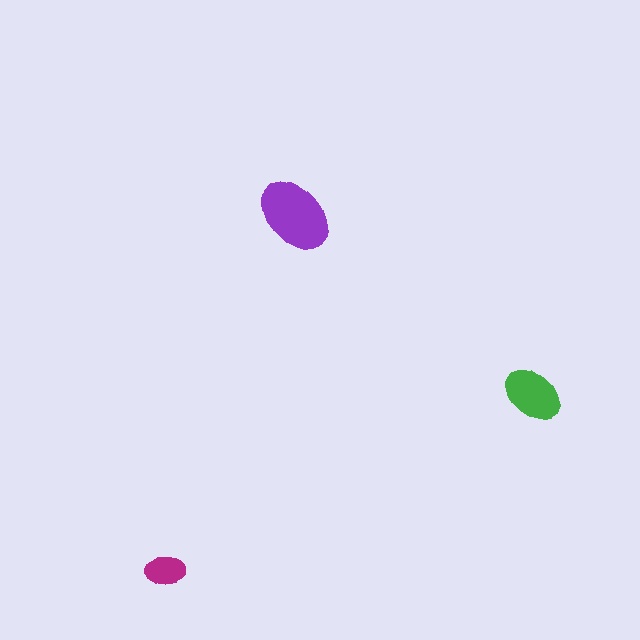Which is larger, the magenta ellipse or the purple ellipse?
The purple one.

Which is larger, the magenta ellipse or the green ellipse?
The green one.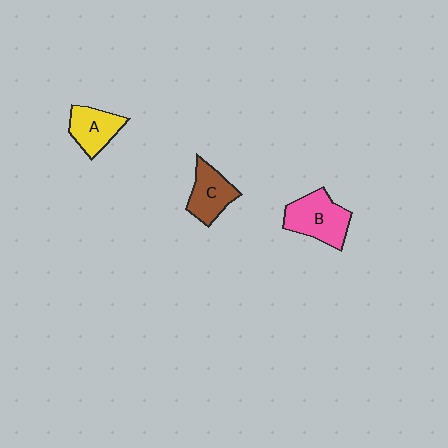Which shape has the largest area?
Shape B (pink).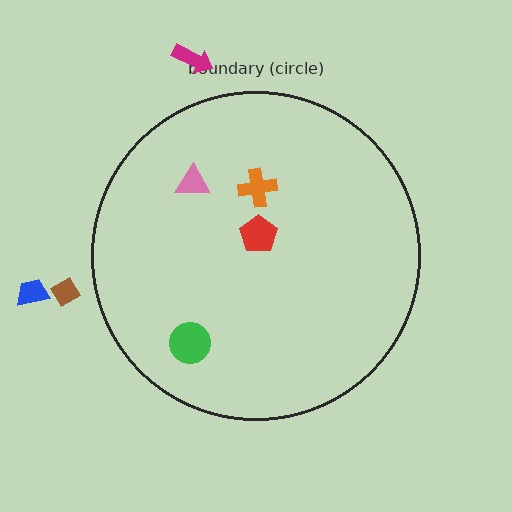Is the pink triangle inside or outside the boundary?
Inside.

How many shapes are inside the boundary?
4 inside, 3 outside.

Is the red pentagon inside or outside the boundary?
Inside.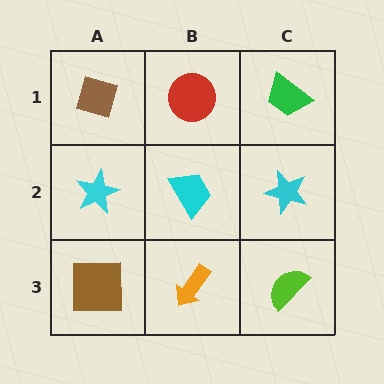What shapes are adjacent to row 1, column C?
A cyan star (row 2, column C), a red circle (row 1, column B).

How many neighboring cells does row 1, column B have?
3.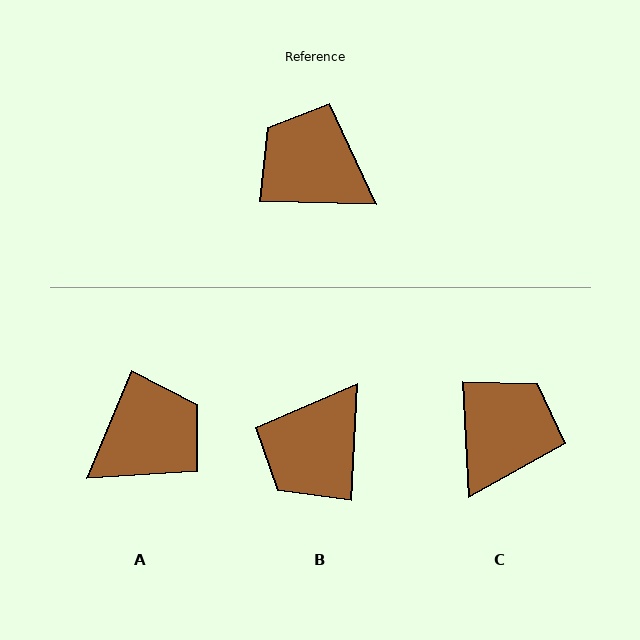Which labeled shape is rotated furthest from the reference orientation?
A, about 111 degrees away.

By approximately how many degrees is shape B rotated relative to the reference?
Approximately 88 degrees counter-clockwise.